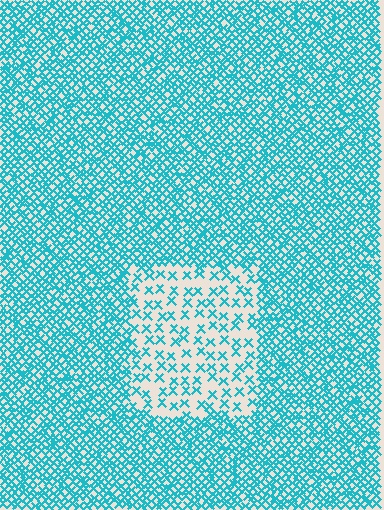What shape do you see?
I see a rectangle.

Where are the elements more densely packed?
The elements are more densely packed outside the rectangle boundary.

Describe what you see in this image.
The image contains small cyan elements arranged at two different densities. A rectangle-shaped region is visible where the elements are less densely packed than the surrounding area.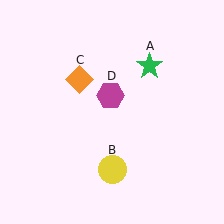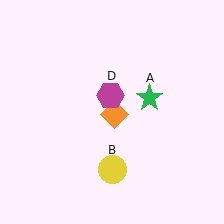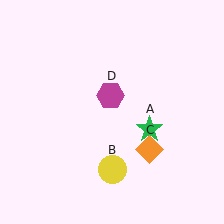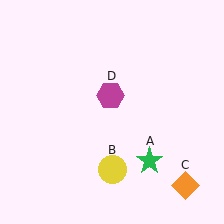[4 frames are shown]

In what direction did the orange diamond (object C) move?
The orange diamond (object C) moved down and to the right.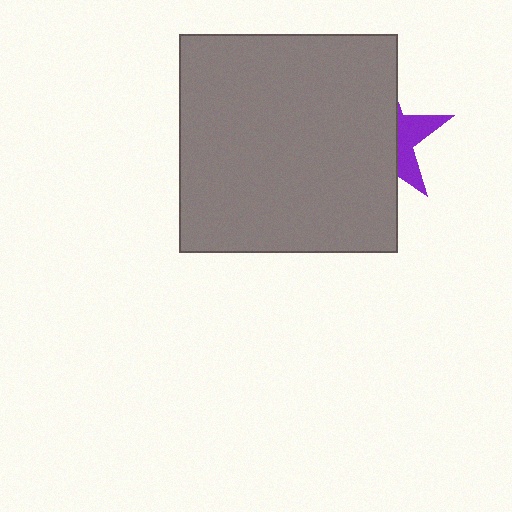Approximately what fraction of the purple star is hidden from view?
Roughly 68% of the purple star is hidden behind the gray square.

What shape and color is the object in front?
The object in front is a gray square.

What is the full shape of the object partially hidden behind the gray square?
The partially hidden object is a purple star.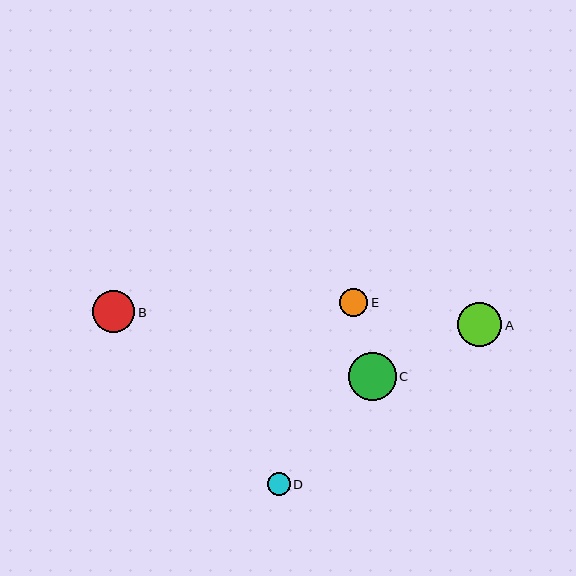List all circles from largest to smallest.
From largest to smallest: C, A, B, E, D.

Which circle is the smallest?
Circle D is the smallest with a size of approximately 23 pixels.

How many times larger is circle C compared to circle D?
Circle C is approximately 2.1 times the size of circle D.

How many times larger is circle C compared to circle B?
Circle C is approximately 1.1 times the size of circle B.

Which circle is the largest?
Circle C is the largest with a size of approximately 48 pixels.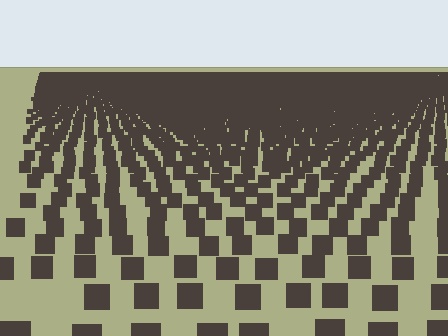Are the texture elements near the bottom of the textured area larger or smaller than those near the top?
Larger. Near the bottom, elements are closer to the viewer and appear at a bigger on-screen size.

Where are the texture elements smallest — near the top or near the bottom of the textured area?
Near the top.